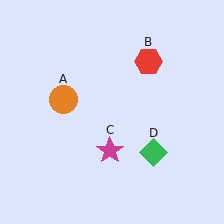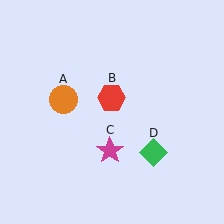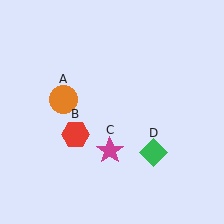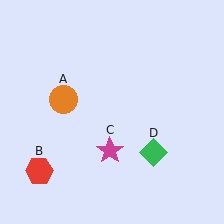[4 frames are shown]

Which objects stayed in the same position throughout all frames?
Orange circle (object A) and magenta star (object C) and green diamond (object D) remained stationary.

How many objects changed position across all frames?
1 object changed position: red hexagon (object B).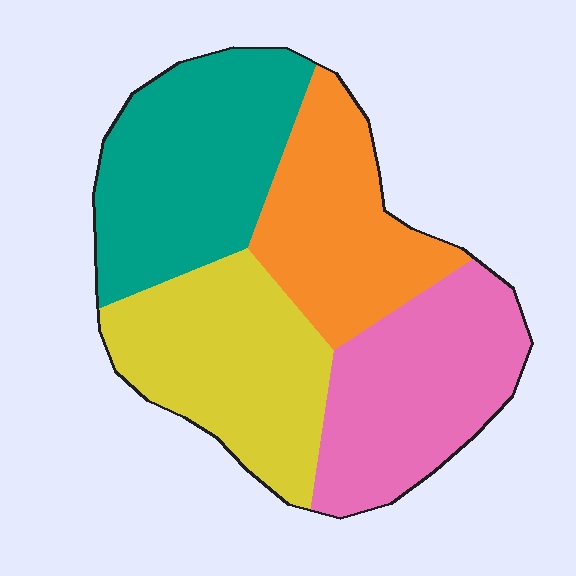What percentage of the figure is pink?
Pink covers 25% of the figure.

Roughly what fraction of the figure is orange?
Orange takes up less than a quarter of the figure.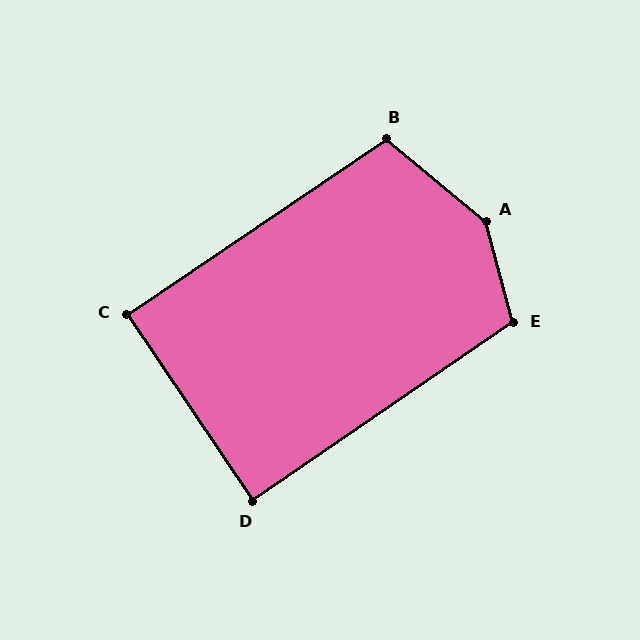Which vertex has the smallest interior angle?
D, at approximately 89 degrees.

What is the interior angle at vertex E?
Approximately 109 degrees (obtuse).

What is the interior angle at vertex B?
Approximately 106 degrees (obtuse).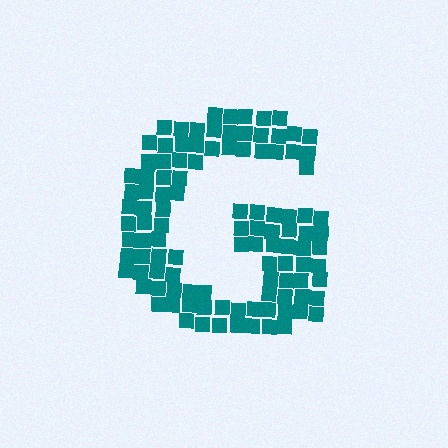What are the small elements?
The small elements are squares.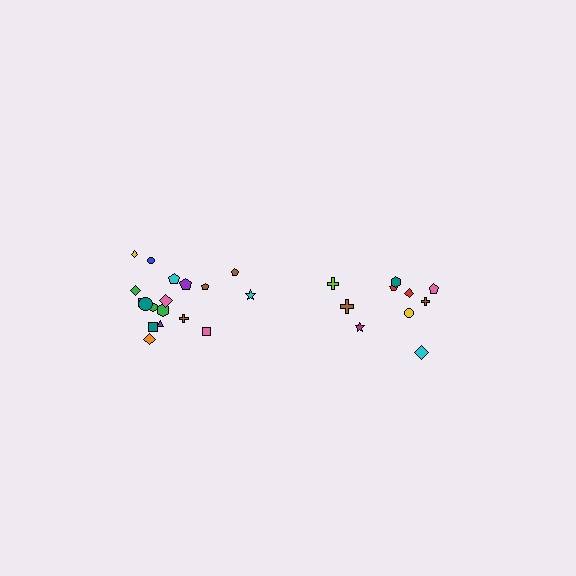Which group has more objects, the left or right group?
The left group.